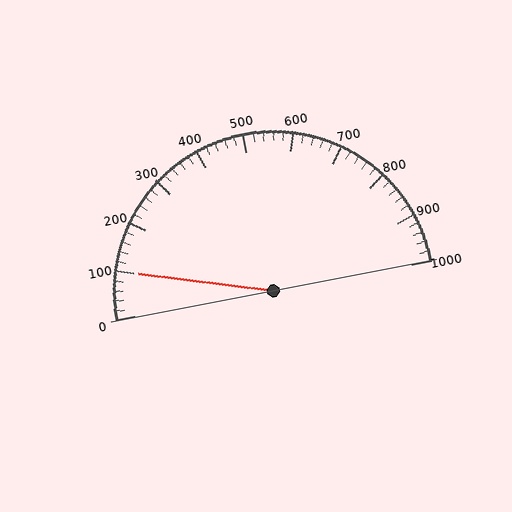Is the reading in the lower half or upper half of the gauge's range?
The reading is in the lower half of the range (0 to 1000).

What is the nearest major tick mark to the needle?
The nearest major tick mark is 100.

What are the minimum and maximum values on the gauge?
The gauge ranges from 0 to 1000.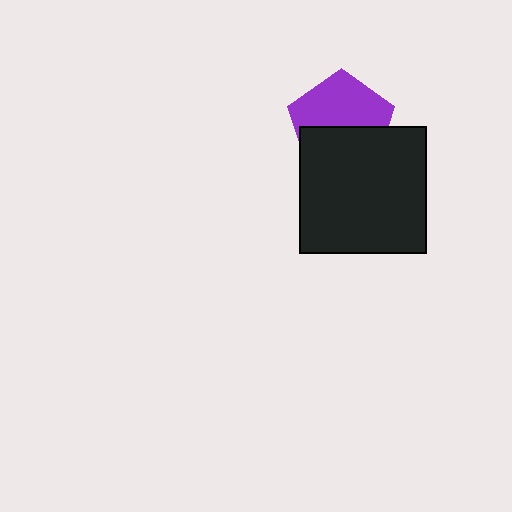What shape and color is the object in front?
The object in front is a black square.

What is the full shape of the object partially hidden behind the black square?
The partially hidden object is a purple pentagon.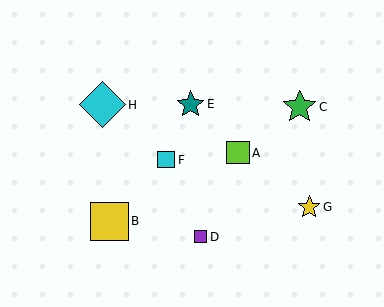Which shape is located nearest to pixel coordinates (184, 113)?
The teal star (labeled E) at (191, 104) is nearest to that location.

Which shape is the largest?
The cyan diamond (labeled H) is the largest.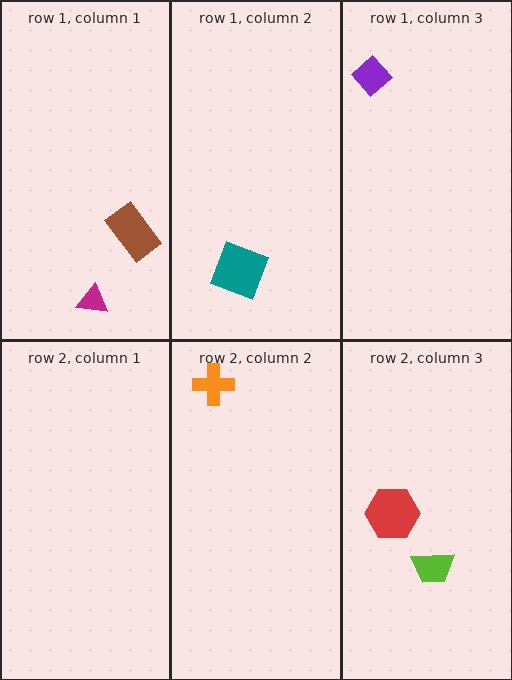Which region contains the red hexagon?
The row 2, column 3 region.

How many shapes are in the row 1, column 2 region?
1.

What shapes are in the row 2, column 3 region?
The red hexagon, the lime trapezoid.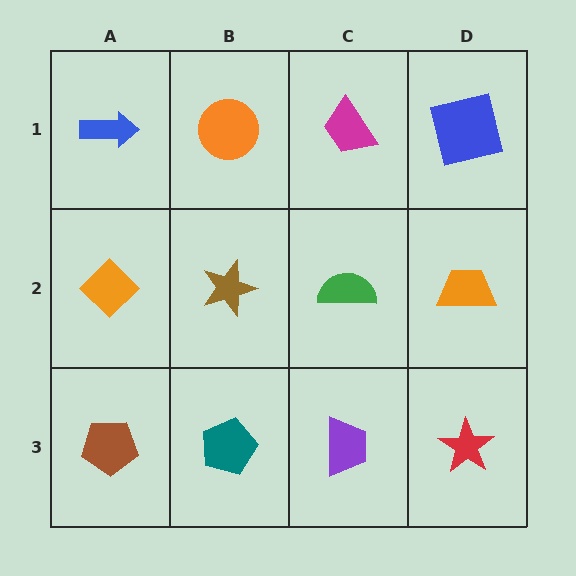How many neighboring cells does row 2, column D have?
3.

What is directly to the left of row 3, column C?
A teal pentagon.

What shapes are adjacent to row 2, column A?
A blue arrow (row 1, column A), a brown pentagon (row 3, column A), a brown star (row 2, column B).